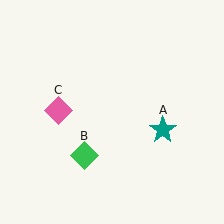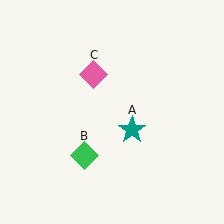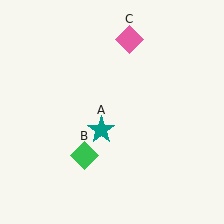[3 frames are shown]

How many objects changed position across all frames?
2 objects changed position: teal star (object A), pink diamond (object C).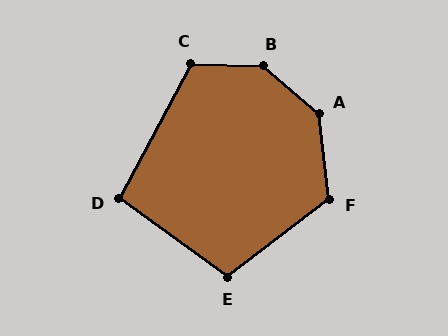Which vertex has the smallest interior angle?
D, at approximately 98 degrees.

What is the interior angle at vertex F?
Approximately 121 degrees (obtuse).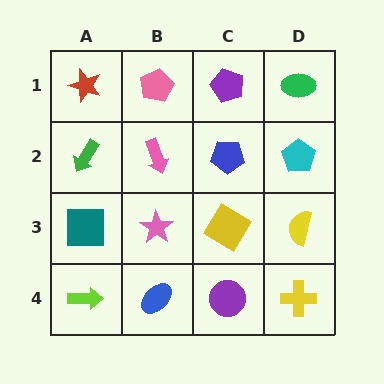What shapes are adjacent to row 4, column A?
A teal square (row 3, column A), a blue ellipse (row 4, column B).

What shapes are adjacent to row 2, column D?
A green ellipse (row 1, column D), a yellow semicircle (row 3, column D), a blue pentagon (row 2, column C).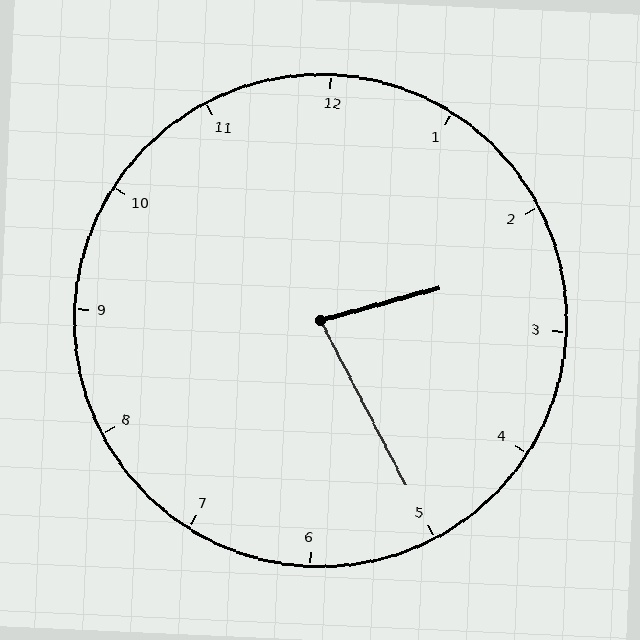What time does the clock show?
2:25.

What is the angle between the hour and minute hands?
Approximately 78 degrees.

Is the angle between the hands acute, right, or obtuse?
It is acute.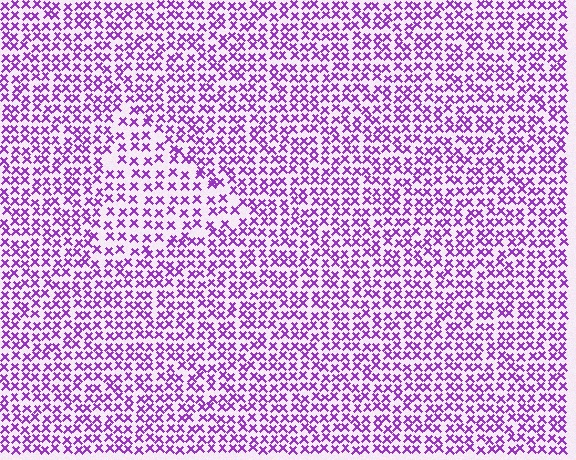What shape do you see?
I see a triangle.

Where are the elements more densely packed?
The elements are more densely packed outside the triangle boundary.